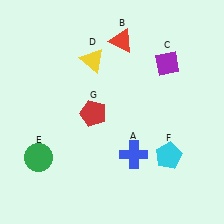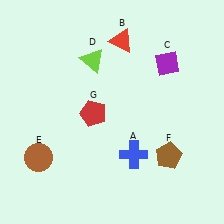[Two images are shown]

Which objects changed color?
D changed from yellow to lime. E changed from green to brown. F changed from cyan to brown.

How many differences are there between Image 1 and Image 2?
There are 3 differences between the two images.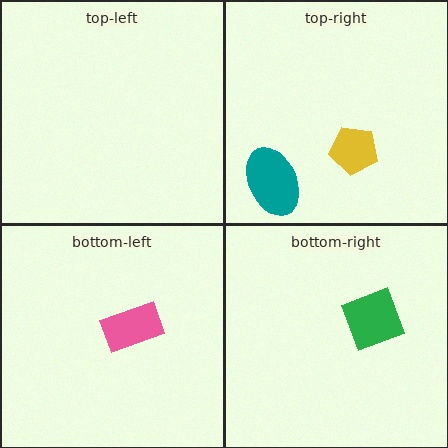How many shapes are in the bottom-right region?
1.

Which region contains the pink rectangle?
The bottom-left region.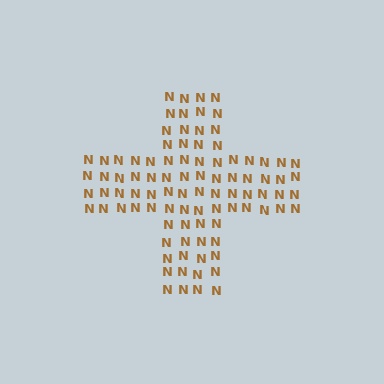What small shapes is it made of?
It is made of small letter N's.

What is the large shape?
The large shape is a cross.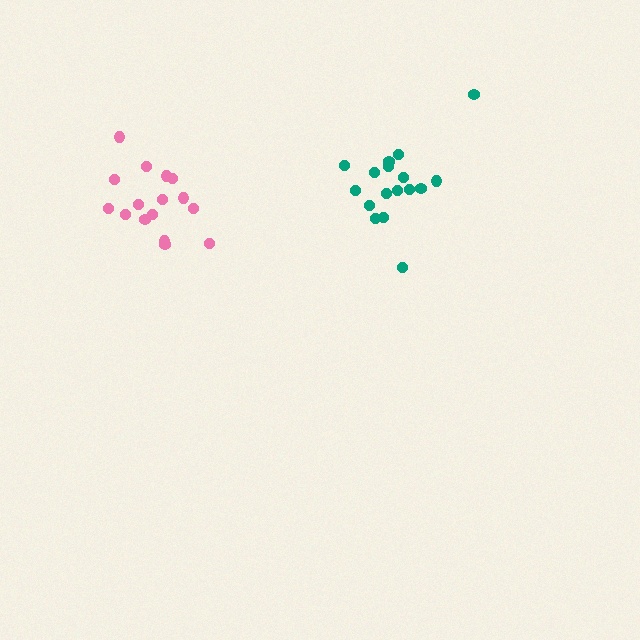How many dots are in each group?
Group 1: 16 dots, Group 2: 17 dots (33 total).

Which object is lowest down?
The pink cluster is bottommost.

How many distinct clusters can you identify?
There are 2 distinct clusters.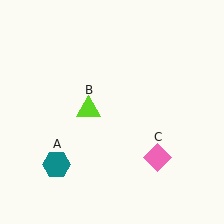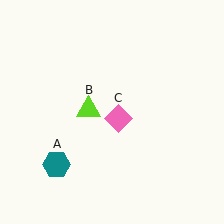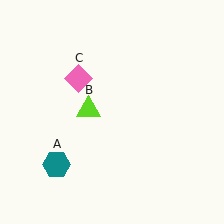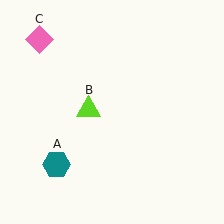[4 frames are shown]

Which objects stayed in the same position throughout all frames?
Teal hexagon (object A) and lime triangle (object B) remained stationary.